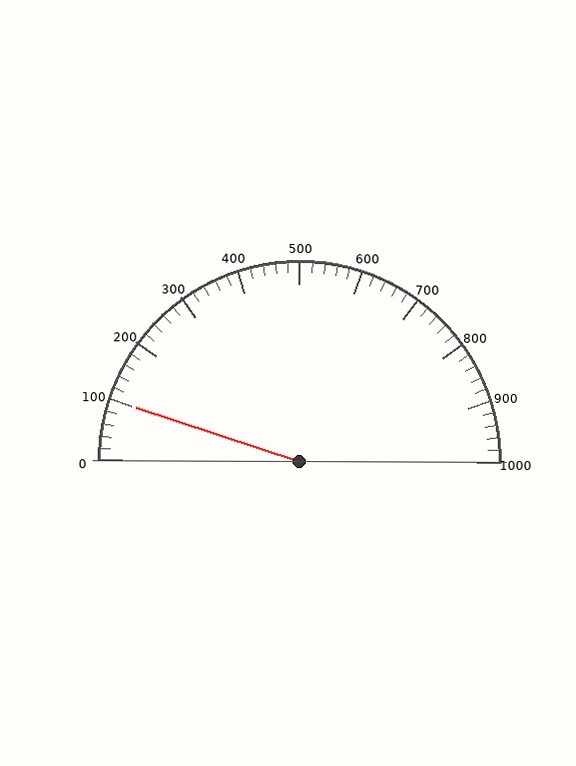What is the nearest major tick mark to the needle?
The nearest major tick mark is 100.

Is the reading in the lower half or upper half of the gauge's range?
The reading is in the lower half of the range (0 to 1000).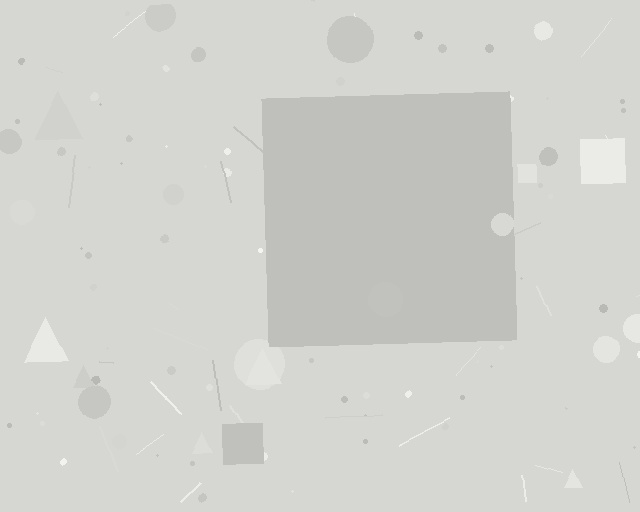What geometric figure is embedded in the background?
A square is embedded in the background.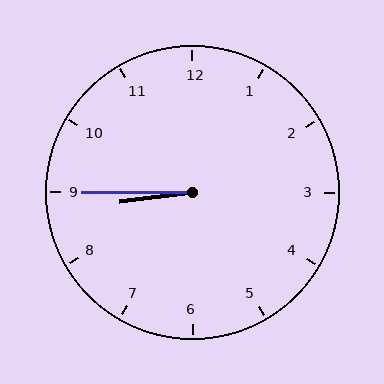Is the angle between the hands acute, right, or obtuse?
It is acute.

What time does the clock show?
8:45.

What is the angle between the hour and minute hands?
Approximately 8 degrees.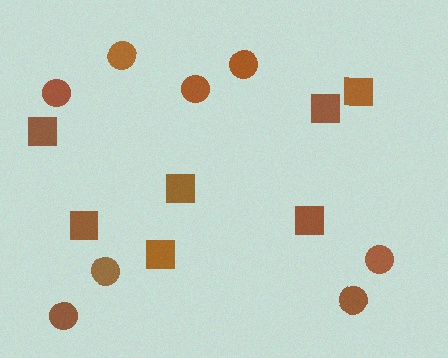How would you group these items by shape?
There are 2 groups: one group of squares (7) and one group of circles (8).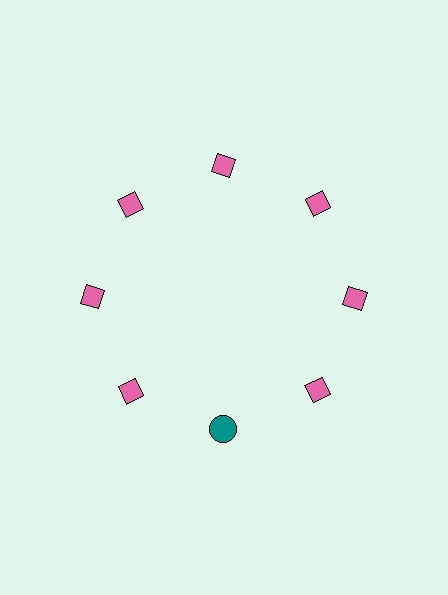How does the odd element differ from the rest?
It differs in both color (teal instead of pink) and shape (circle instead of diamond).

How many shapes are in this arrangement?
There are 8 shapes arranged in a ring pattern.